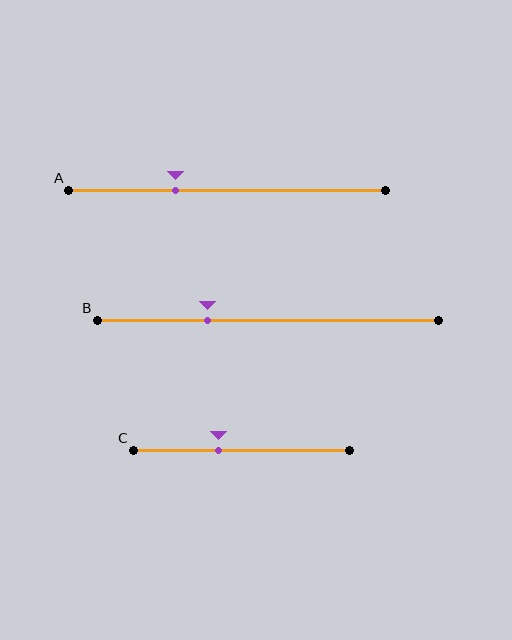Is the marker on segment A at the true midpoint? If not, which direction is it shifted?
No, the marker on segment A is shifted to the left by about 16% of the segment length.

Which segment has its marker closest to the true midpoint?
Segment C has its marker closest to the true midpoint.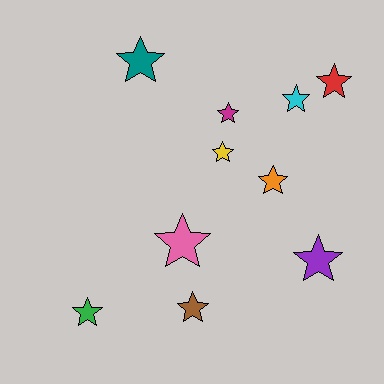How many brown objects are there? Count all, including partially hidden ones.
There is 1 brown object.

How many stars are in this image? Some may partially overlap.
There are 10 stars.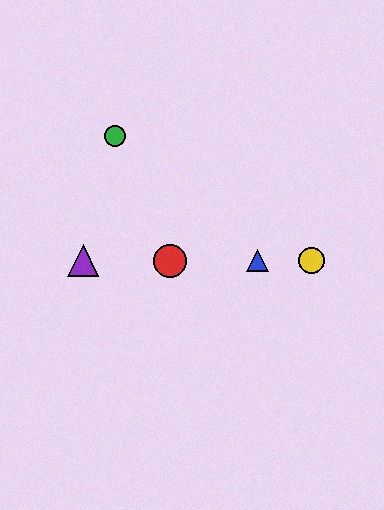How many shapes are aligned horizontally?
4 shapes (the red circle, the blue triangle, the yellow circle, the purple triangle) are aligned horizontally.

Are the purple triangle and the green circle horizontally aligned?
No, the purple triangle is at y≈261 and the green circle is at y≈136.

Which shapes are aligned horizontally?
The red circle, the blue triangle, the yellow circle, the purple triangle are aligned horizontally.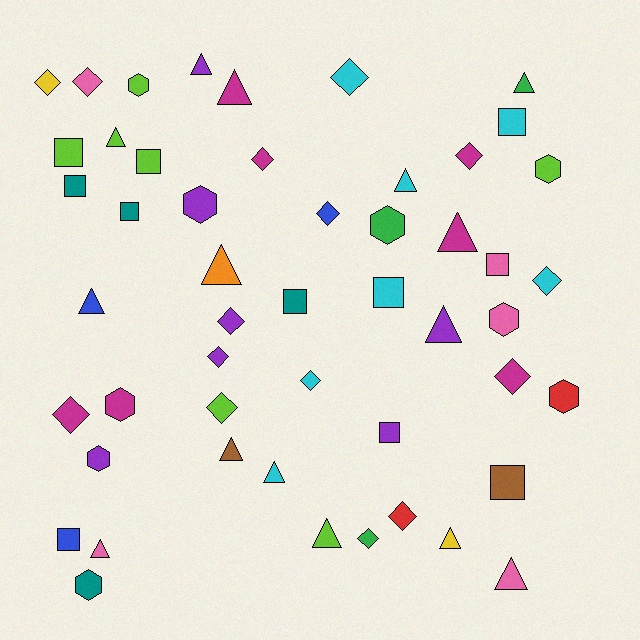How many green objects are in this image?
There are 3 green objects.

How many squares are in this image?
There are 11 squares.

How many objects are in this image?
There are 50 objects.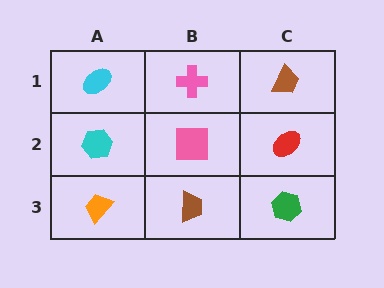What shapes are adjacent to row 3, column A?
A cyan hexagon (row 2, column A), a brown trapezoid (row 3, column B).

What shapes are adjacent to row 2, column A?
A cyan ellipse (row 1, column A), an orange trapezoid (row 3, column A), a pink square (row 2, column B).